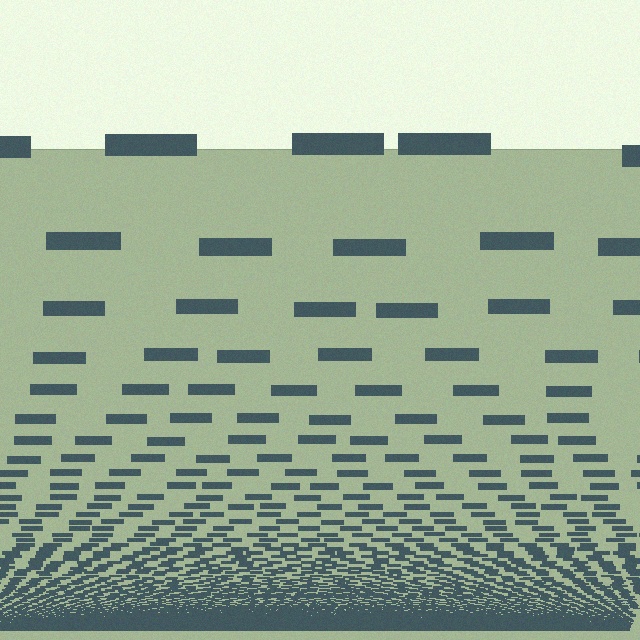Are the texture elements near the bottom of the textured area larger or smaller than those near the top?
Smaller. The gradient is inverted — elements near the bottom are smaller and denser.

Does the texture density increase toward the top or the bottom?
Density increases toward the bottom.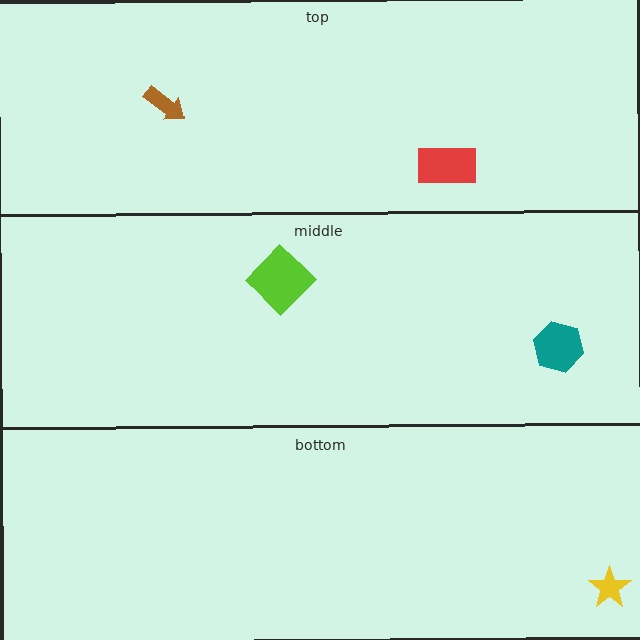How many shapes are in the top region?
2.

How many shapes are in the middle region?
2.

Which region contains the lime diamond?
The middle region.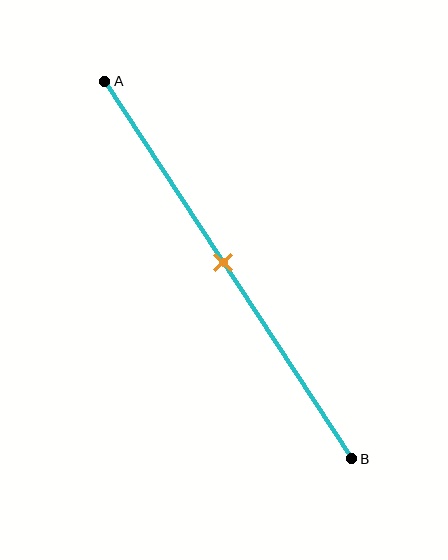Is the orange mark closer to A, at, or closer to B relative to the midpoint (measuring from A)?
The orange mark is approximately at the midpoint of segment AB.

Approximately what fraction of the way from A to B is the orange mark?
The orange mark is approximately 50% of the way from A to B.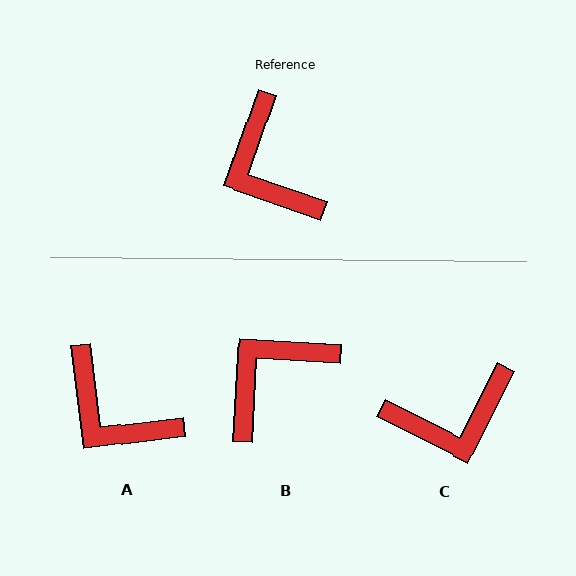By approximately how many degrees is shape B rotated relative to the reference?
Approximately 74 degrees clockwise.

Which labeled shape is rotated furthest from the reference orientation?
C, about 82 degrees away.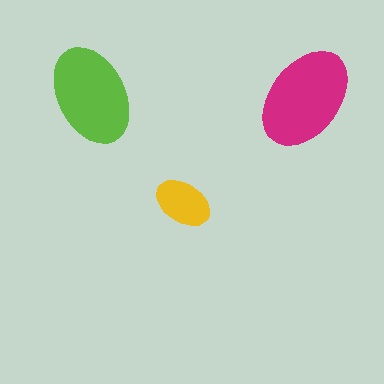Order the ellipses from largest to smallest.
the magenta one, the lime one, the yellow one.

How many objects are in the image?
There are 3 objects in the image.